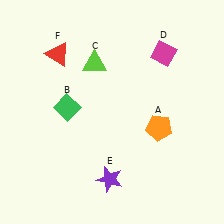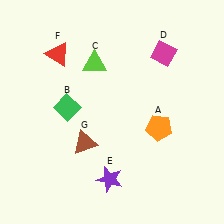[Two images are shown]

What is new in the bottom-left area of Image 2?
A brown triangle (G) was added in the bottom-left area of Image 2.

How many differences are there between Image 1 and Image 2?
There is 1 difference between the two images.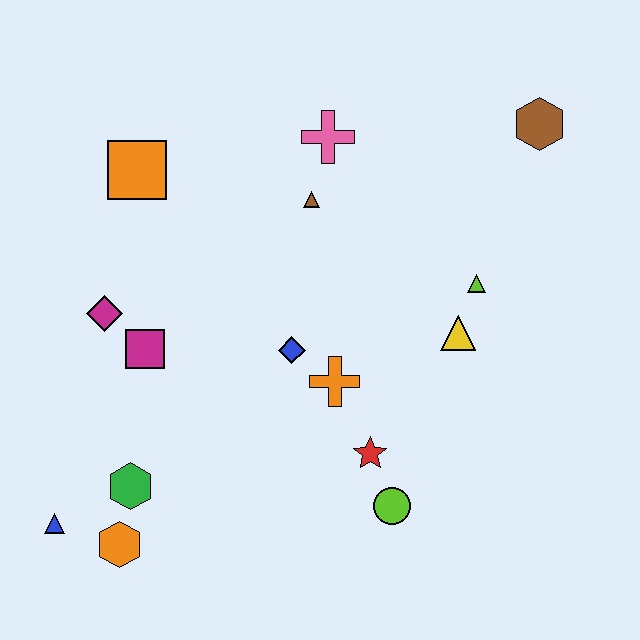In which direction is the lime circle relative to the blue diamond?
The lime circle is below the blue diamond.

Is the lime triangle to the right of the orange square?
Yes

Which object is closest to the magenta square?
The magenta diamond is closest to the magenta square.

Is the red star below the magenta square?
Yes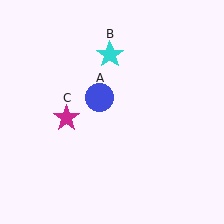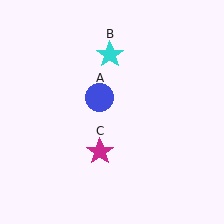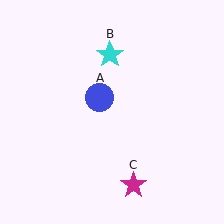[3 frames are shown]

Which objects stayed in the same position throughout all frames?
Blue circle (object A) and cyan star (object B) remained stationary.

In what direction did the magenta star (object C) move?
The magenta star (object C) moved down and to the right.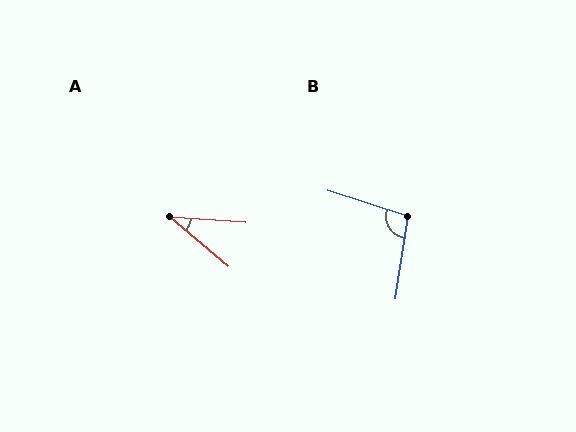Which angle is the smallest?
A, at approximately 36 degrees.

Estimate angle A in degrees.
Approximately 36 degrees.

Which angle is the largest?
B, at approximately 99 degrees.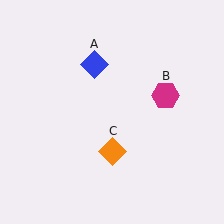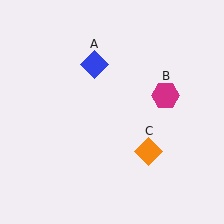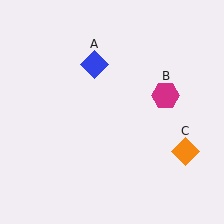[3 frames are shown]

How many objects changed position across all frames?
1 object changed position: orange diamond (object C).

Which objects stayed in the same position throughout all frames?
Blue diamond (object A) and magenta hexagon (object B) remained stationary.